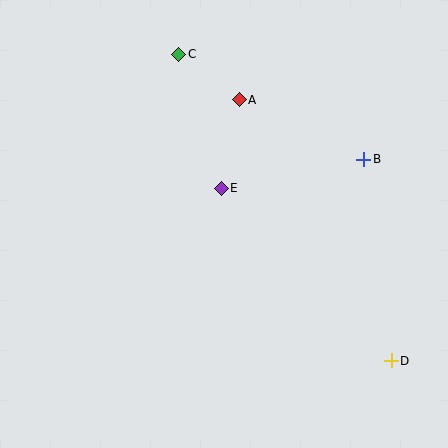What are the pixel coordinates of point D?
Point D is at (391, 361).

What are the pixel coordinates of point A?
Point A is at (239, 100).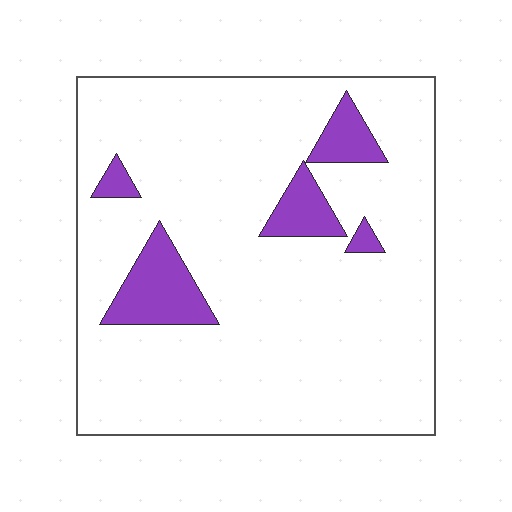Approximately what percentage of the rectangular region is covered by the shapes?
Approximately 10%.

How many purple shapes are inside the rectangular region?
5.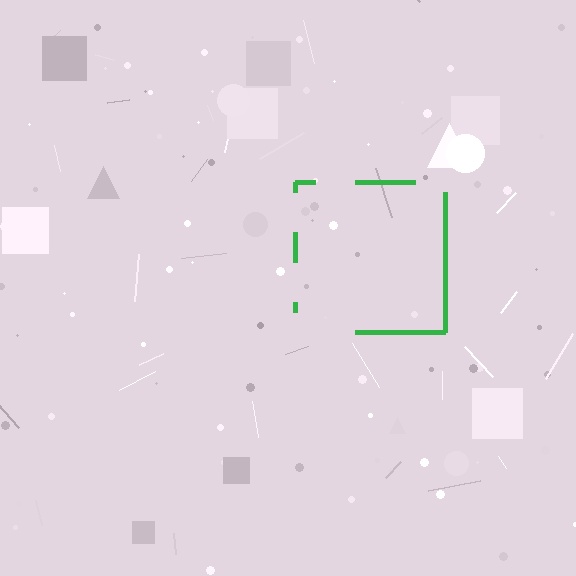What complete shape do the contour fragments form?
The contour fragments form a square.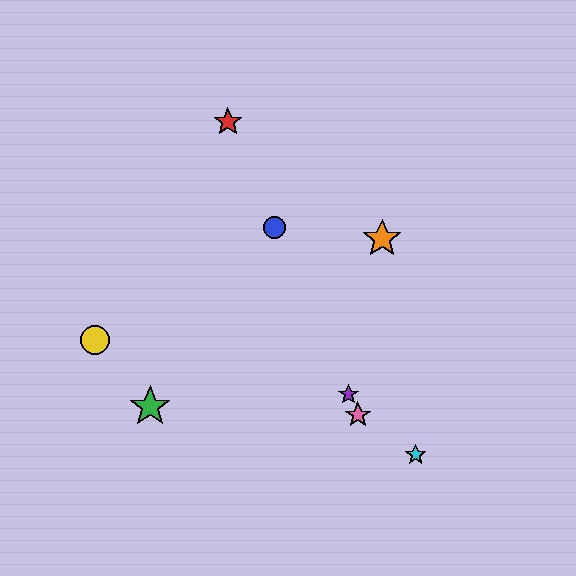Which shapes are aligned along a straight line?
The red star, the blue circle, the purple star, the pink star are aligned along a straight line.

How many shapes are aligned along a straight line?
4 shapes (the red star, the blue circle, the purple star, the pink star) are aligned along a straight line.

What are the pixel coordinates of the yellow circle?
The yellow circle is at (95, 340).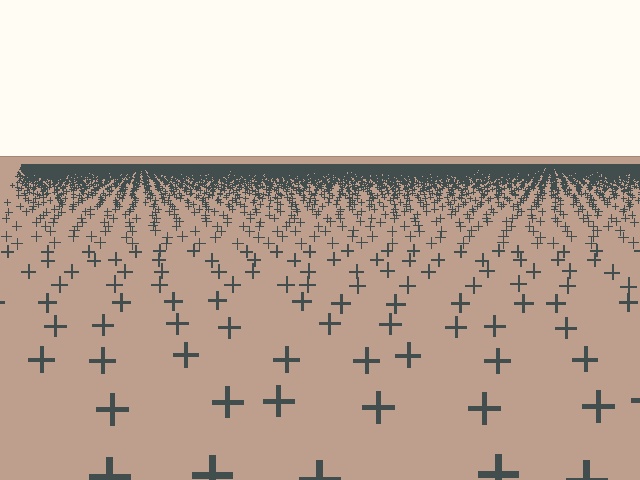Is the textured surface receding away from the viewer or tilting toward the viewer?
The surface is receding away from the viewer. Texture elements get smaller and denser toward the top.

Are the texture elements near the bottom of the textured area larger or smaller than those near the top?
Larger. Near the bottom, elements are closer to the viewer and appear at a bigger on-screen size.